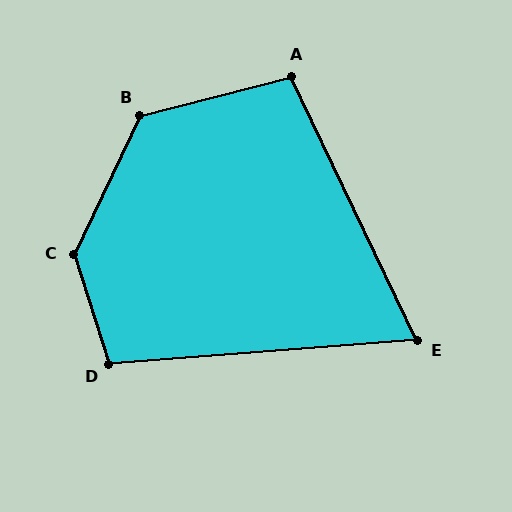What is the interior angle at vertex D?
Approximately 104 degrees (obtuse).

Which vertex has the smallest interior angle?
E, at approximately 69 degrees.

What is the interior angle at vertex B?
Approximately 130 degrees (obtuse).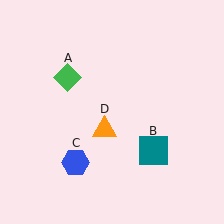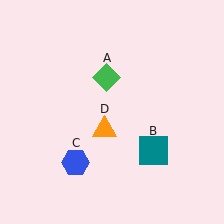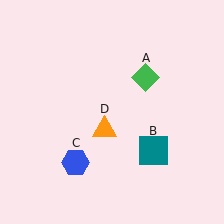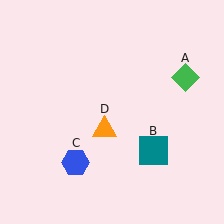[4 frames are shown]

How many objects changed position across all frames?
1 object changed position: green diamond (object A).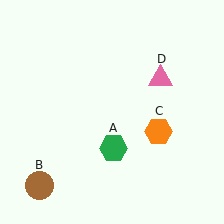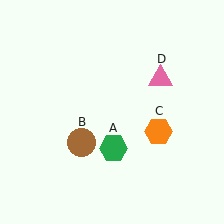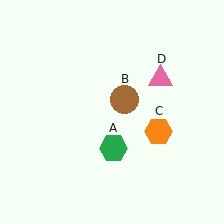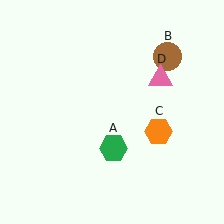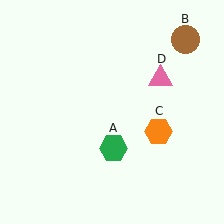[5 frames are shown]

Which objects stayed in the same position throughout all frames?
Green hexagon (object A) and orange hexagon (object C) and pink triangle (object D) remained stationary.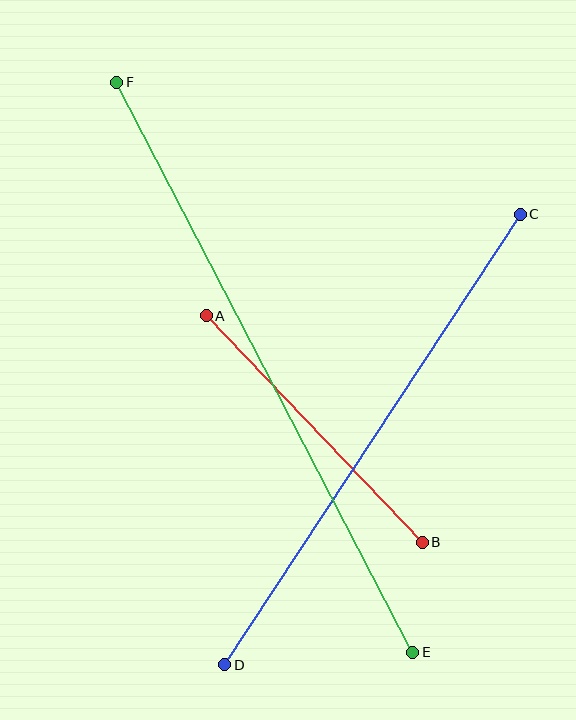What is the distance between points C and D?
The distance is approximately 539 pixels.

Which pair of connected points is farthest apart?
Points E and F are farthest apart.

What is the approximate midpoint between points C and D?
The midpoint is at approximately (373, 440) pixels.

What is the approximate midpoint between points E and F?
The midpoint is at approximately (265, 367) pixels.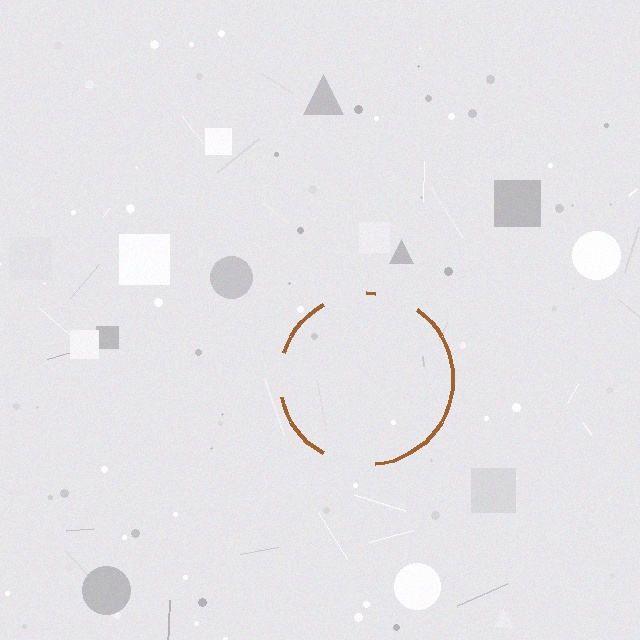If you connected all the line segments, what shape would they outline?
They would outline a circle.